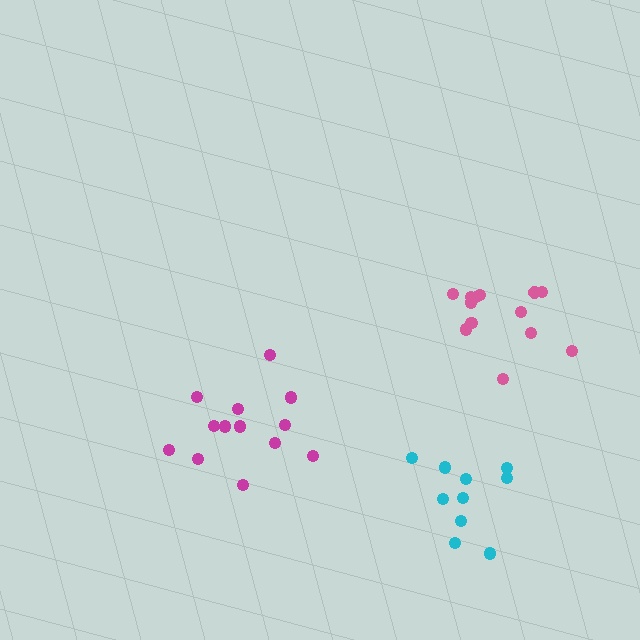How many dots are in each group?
Group 1: 10 dots, Group 2: 13 dots, Group 3: 13 dots (36 total).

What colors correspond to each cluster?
The clusters are colored: cyan, magenta, pink.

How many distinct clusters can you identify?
There are 3 distinct clusters.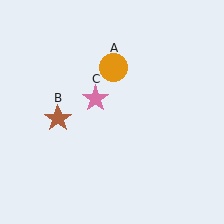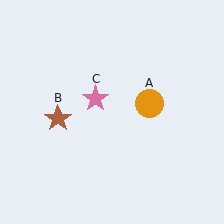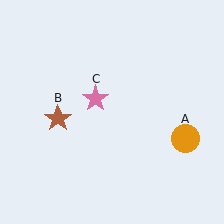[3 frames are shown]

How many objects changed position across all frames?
1 object changed position: orange circle (object A).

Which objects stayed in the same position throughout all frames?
Brown star (object B) and pink star (object C) remained stationary.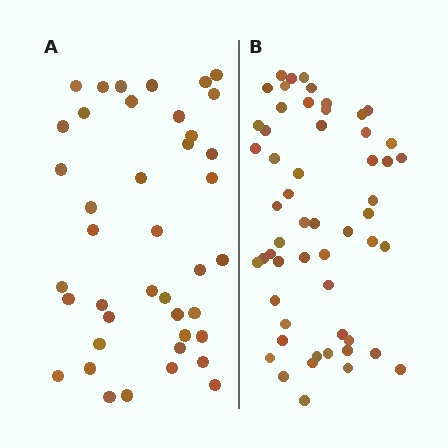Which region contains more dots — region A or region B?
Region B (the right region) has more dots.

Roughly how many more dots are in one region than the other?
Region B has approximately 15 more dots than region A.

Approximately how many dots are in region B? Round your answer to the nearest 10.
About 60 dots. (The exact count is 55, which rounds to 60.)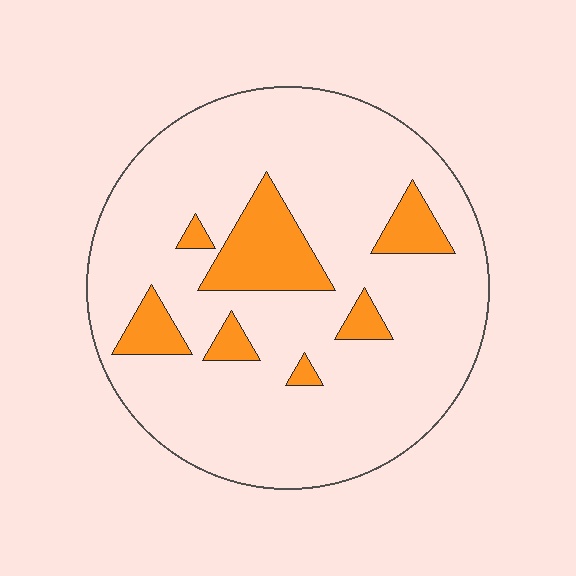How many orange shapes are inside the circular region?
7.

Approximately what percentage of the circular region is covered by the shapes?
Approximately 15%.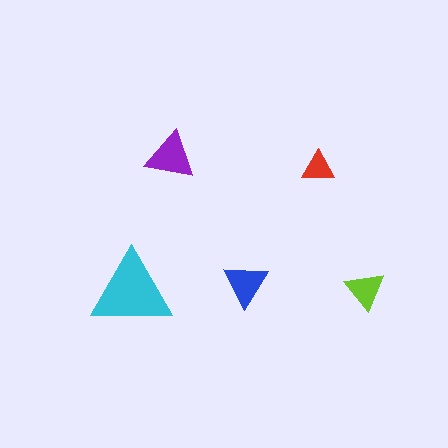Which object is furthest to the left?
The cyan triangle is leftmost.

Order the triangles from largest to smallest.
the cyan one, the purple one, the blue one, the lime one, the red one.